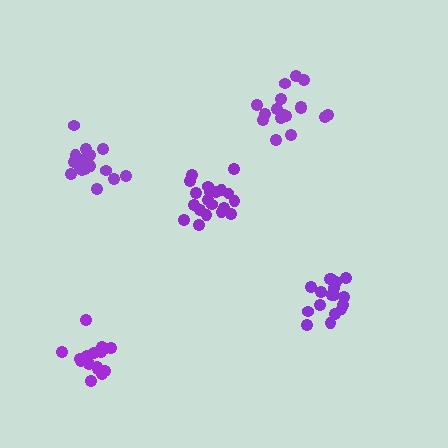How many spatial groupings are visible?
There are 5 spatial groupings.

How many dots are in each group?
Group 1: 17 dots, Group 2: 17 dots, Group 3: 20 dots, Group 4: 18 dots, Group 5: 18 dots (90 total).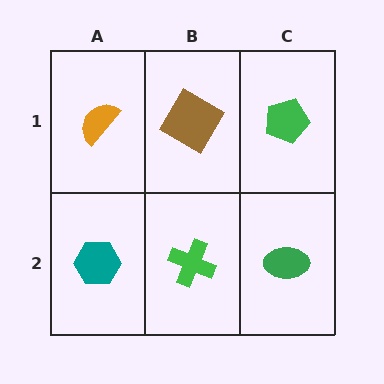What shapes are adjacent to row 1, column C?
A green ellipse (row 2, column C), a brown diamond (row 1, column B).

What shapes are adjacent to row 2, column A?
An orange semicircle (row 1, column A), a green cross (row 2, column B).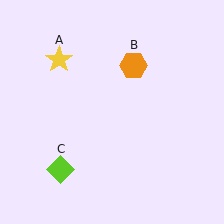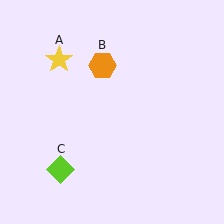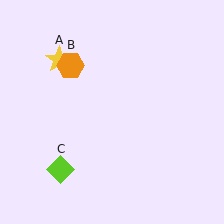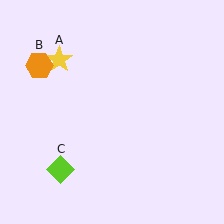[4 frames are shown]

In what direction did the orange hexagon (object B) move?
The orange hexagon (object B) moved left.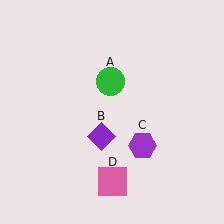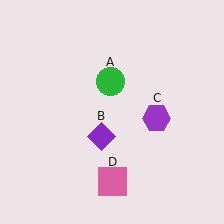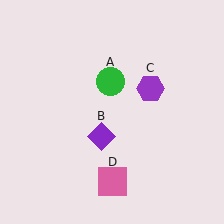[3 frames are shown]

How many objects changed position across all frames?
1 object changed position: purple hexagon (object C).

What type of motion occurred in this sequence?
The purple hexagon (object C) rotated counterclockwise around the center of the scene.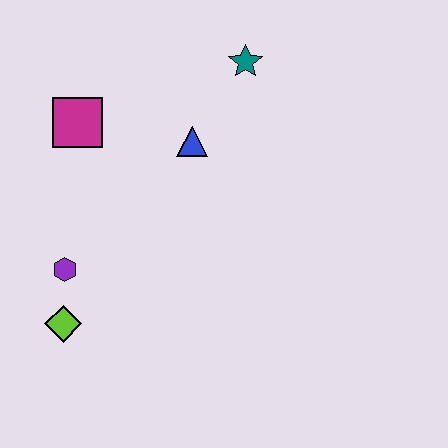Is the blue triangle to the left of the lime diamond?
No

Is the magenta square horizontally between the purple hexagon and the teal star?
Yes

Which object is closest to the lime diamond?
The purple hexagon is closest to the lime diamond.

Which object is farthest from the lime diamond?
The teal star is farthest from the lime diamond.